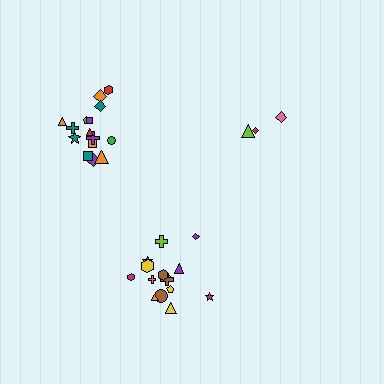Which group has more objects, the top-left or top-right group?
The top-left group.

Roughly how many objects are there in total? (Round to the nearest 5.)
Roughly 35 objects in total.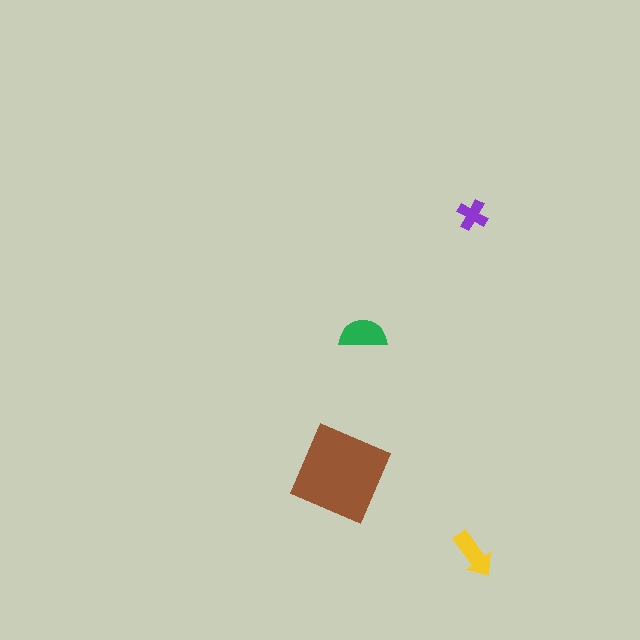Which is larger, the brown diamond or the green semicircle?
The brown diamond.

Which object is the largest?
The brown diamond.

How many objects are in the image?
There are 4 objects in the image.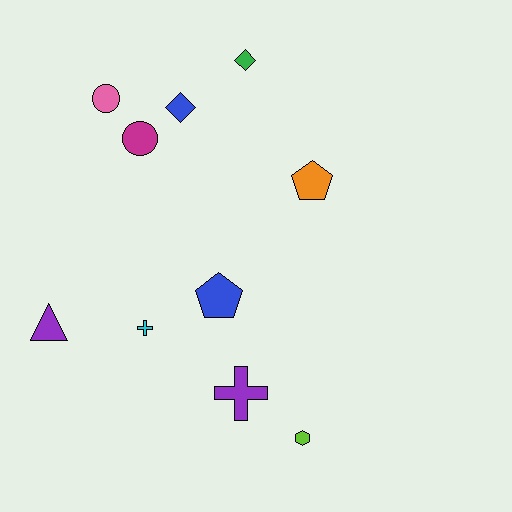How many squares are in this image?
There are no squares.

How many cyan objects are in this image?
There is 1 cyan object.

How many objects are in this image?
There are 10 objects.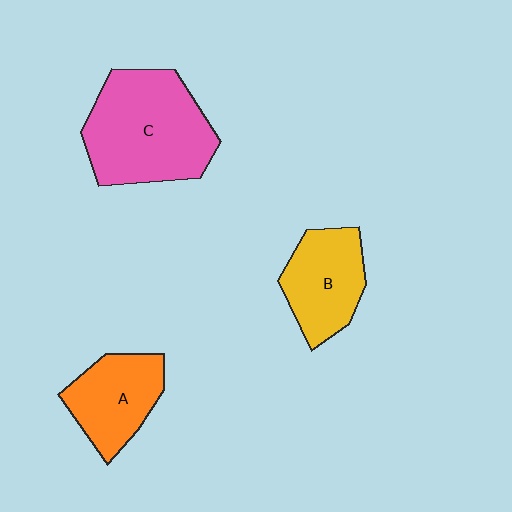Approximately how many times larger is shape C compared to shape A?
Approximately 1.7 times.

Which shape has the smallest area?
Shape A (orange).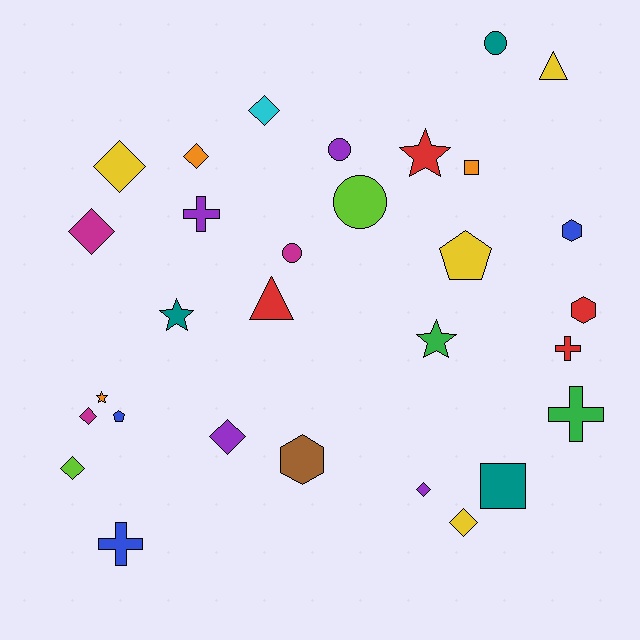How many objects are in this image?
There are 30 objects.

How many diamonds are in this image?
There are 9 diamonds.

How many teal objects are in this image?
There are 3 teal objects.